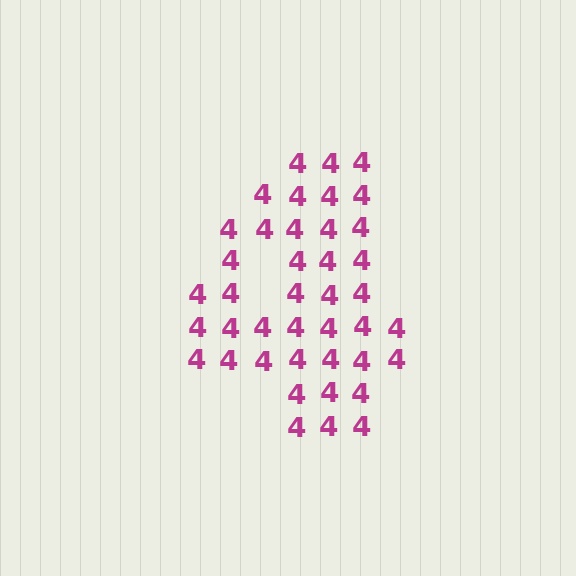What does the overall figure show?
The overall figure shows the digit 4.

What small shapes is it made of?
It is made of small digit 4's.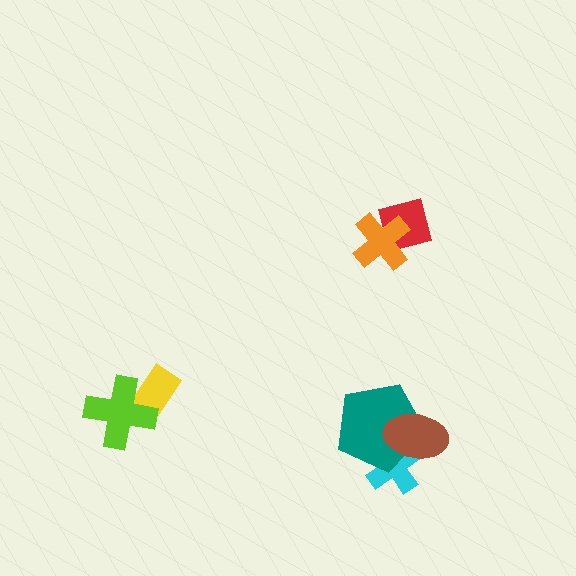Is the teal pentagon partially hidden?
Yes, it is partially covered by another shape.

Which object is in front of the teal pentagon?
The brown ellipse is in front of the teal pentagon.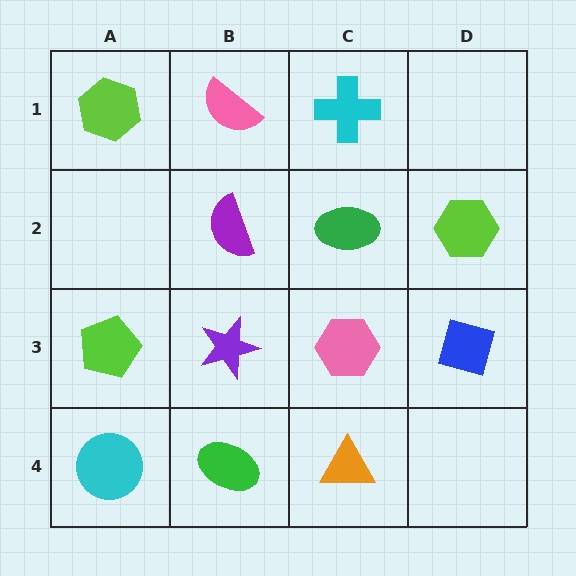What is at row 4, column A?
A cyan circle.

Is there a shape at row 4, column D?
No, that cell is empty.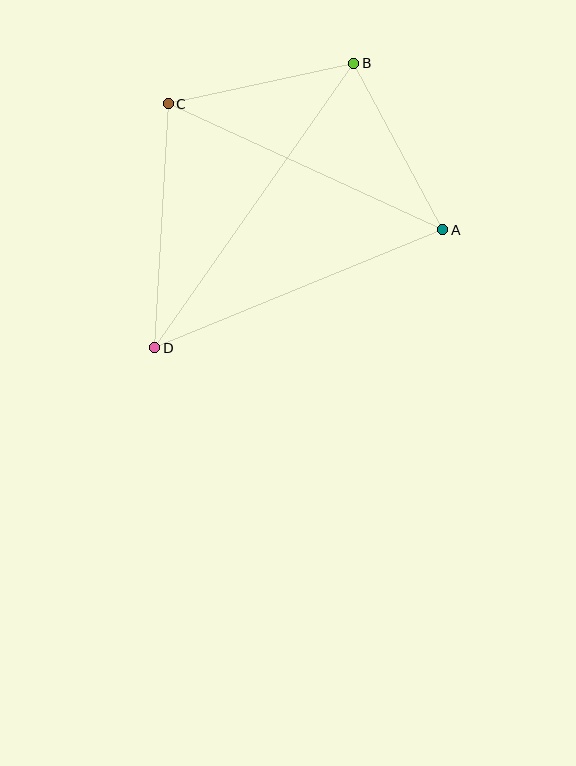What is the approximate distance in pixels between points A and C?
The distance between A and C is approximately 302 pixels.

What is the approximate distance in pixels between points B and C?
The distance between B and C is approximately 190 pixels.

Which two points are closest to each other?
Points A and B are closest to each other.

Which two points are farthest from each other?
Points B and D are farthest from each other.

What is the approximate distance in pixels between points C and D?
The distance between C and D is approximately 244 pixels.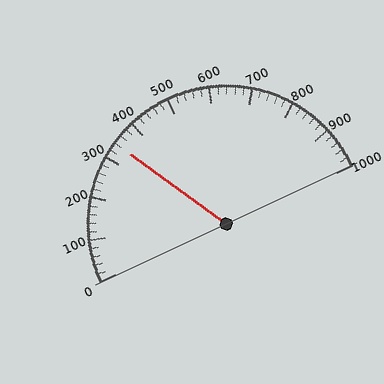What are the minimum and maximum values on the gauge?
The gauge ranges from 0 to 1000.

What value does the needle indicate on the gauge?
The needle indicates approximately 340.